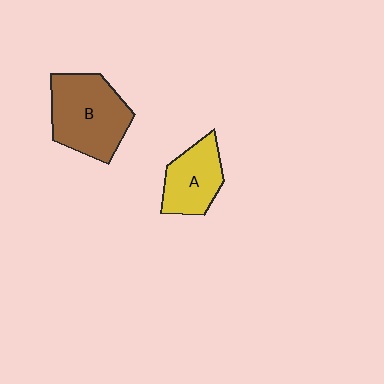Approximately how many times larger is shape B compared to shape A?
Approximately 1.5 times.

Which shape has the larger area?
Shape B (brown).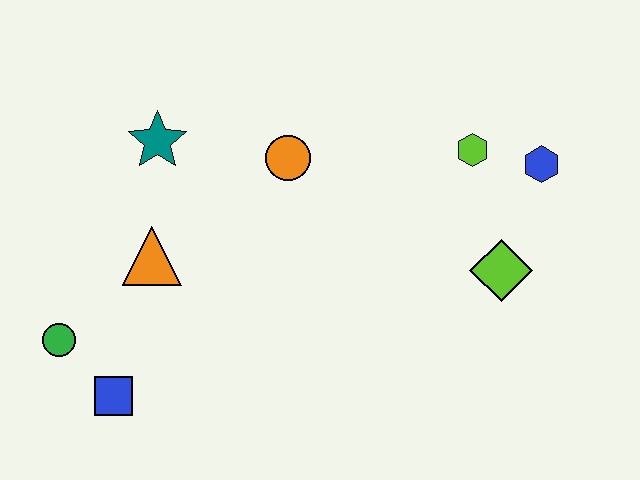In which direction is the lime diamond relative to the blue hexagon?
The lime diamond is below the blue hexagon.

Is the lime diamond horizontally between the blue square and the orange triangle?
No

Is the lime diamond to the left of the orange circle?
No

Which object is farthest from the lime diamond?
The green circle is farthest from the lime diamond.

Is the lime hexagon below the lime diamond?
No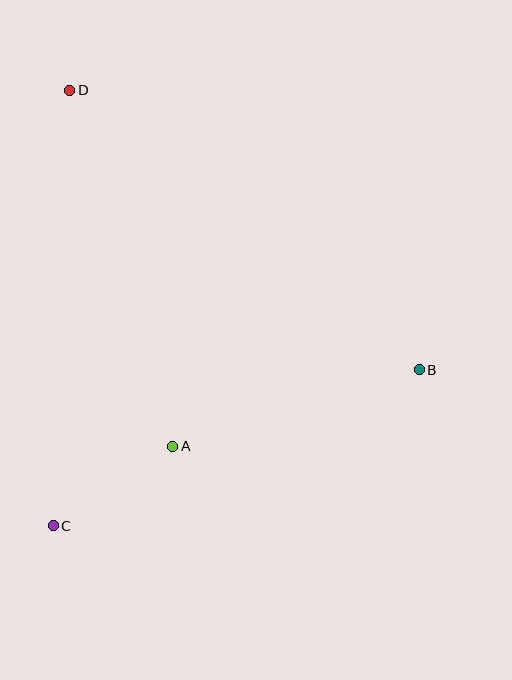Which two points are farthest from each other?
Points B and D are farthest from each other.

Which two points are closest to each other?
Points A and C are closest to each other.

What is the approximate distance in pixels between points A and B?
The distance between A and B is approximately 258 pixels.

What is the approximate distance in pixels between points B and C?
The distance between B and C is approximately 398 pixels.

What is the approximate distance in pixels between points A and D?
The distance between A and D is approximately 370 pixels.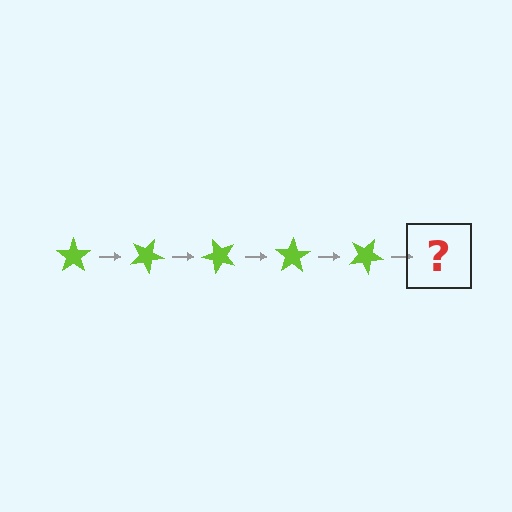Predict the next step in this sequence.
The next step is a lime star rotated 125 degrees.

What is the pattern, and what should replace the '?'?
The pattern is that the star rotates 25 degrees each step. The '?' should be a lime star rotated 125 degrees.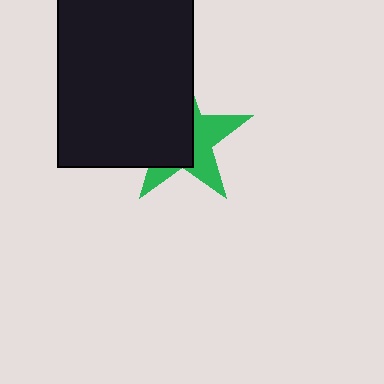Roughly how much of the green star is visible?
A small part of it is visible (roughly 44%).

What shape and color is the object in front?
The object in front is a black rectangle.